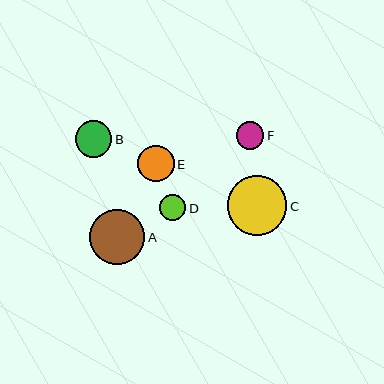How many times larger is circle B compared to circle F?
Circle B is approximately 1.3 times the size of circle F.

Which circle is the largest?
Circle C is the largest with a size of approximately 60 pixels.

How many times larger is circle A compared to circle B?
Circle A is approximately 1.5 times the size of circle B.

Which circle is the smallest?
Circle D is the smallest with a size of approximately 26 pixels.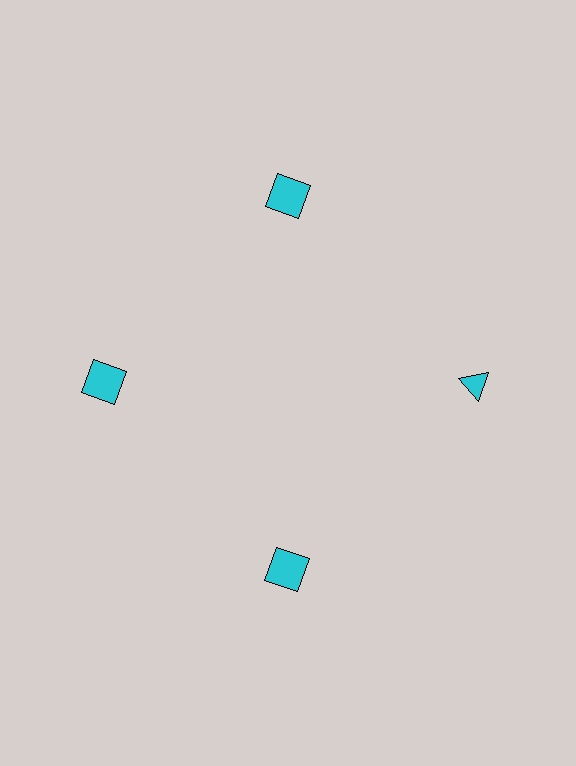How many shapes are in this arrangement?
There are 4 shapes arranged in a ring pattern.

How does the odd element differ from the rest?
It has a different shape: triangle instead of square.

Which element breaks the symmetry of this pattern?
The cyan triangle at roughly the 3 o'clock position breaks the symmetry. All other shapes are cyan squares.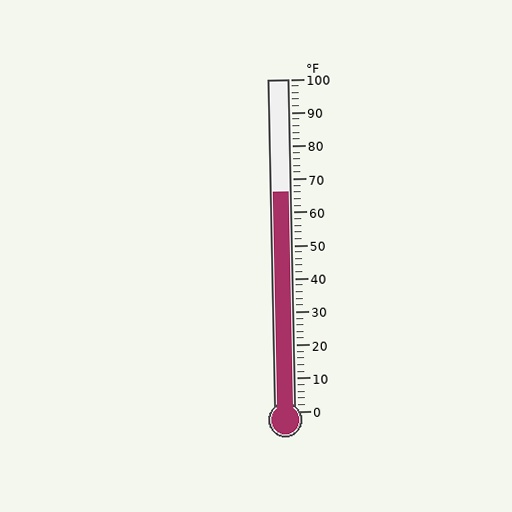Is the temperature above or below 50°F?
The temperature is above 50°F.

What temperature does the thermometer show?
The thermometer shows approximately 66°F.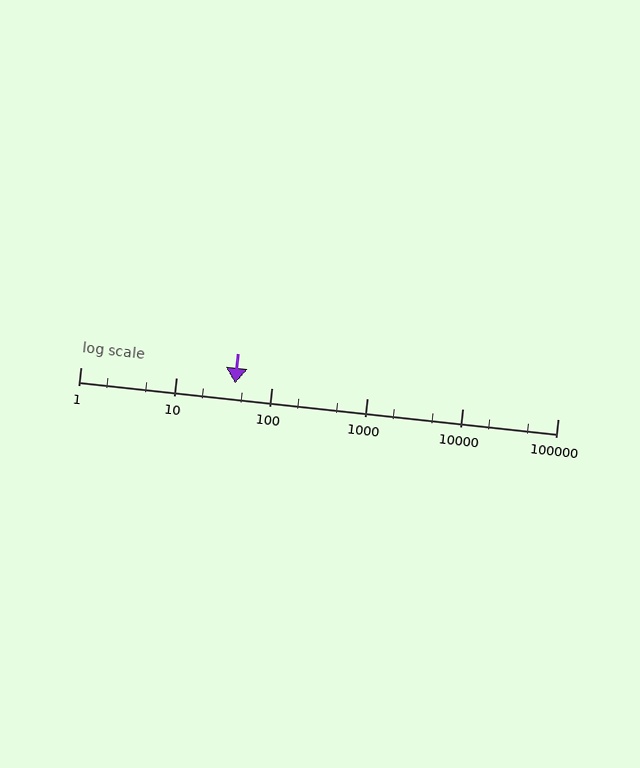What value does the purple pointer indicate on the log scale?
The pointer indicates approximately 42.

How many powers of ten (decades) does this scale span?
The scale spans 5 decades, from 1 to 100000.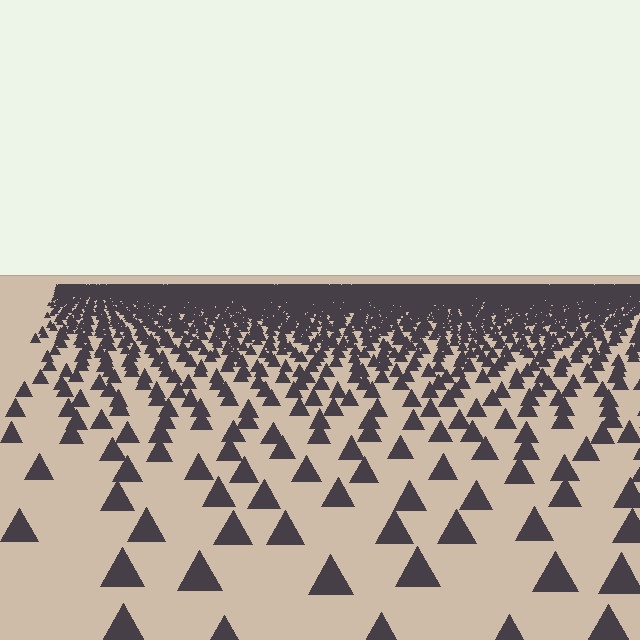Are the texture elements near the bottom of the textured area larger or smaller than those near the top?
Larger. Near the bottom, elements are closer to the viewer and appear at a bigger on-screen size.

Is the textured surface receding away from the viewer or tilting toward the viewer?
The surface is receding away from the viewer. Texture elements get smaller and denser toward the top.